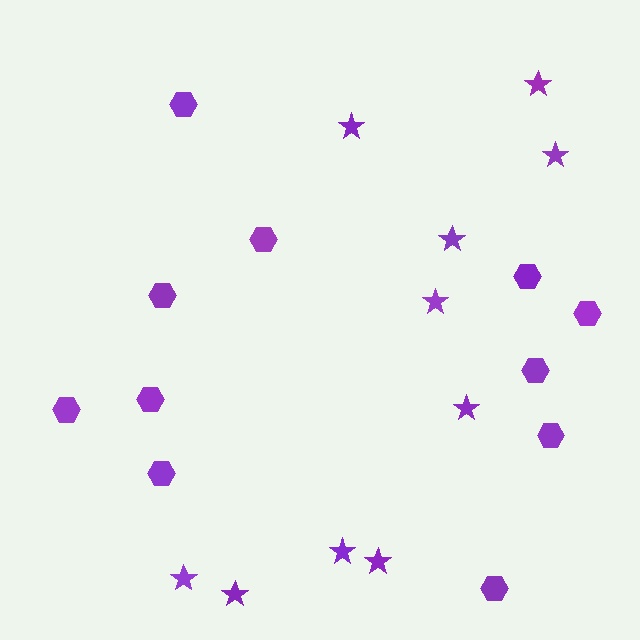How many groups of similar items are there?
There are 2 groups: one group of hexagons (11) and one group of stars (10).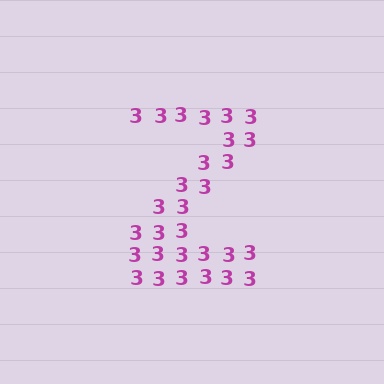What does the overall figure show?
The overall figure shows the letter Z.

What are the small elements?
The small elements are digit 3's.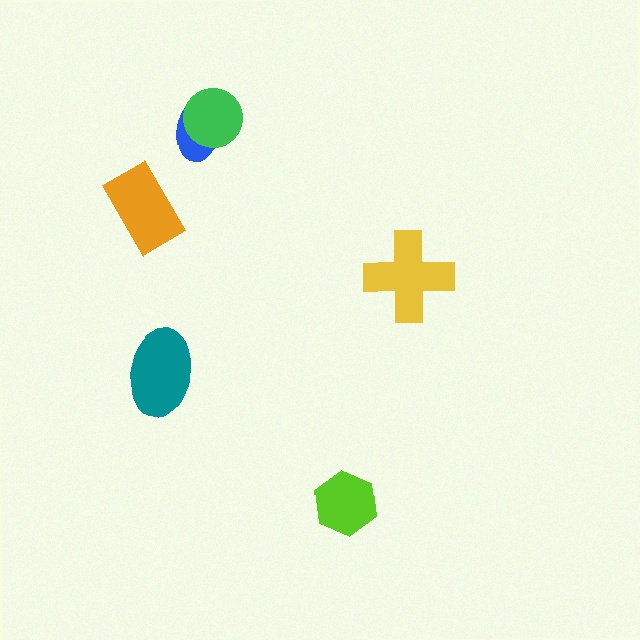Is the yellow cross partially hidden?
No, no other shape covers it.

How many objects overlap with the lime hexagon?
0 objects overlap with the lime hexagon.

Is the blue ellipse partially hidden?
Yes, it is partially covered by another shape.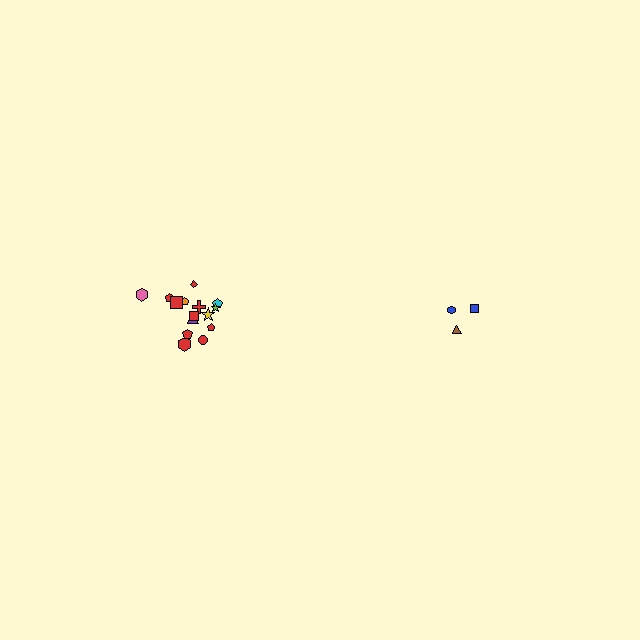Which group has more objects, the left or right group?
The left group.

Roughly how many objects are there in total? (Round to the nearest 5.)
Roughly 20 objects in total.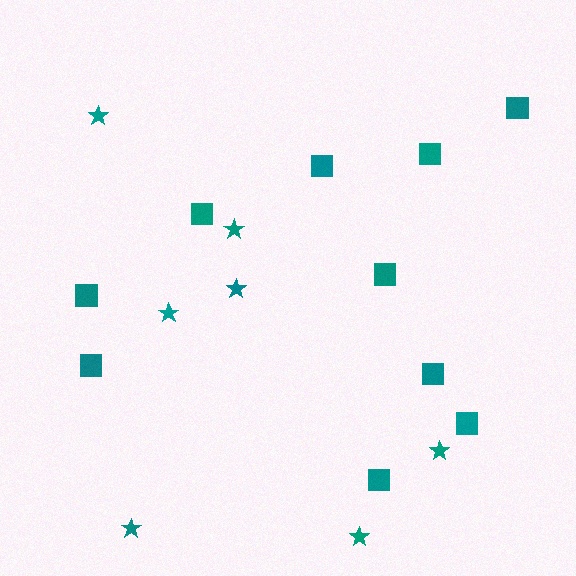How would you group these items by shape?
There are 2 groups: one group of stars (7) and one group of squares (10).